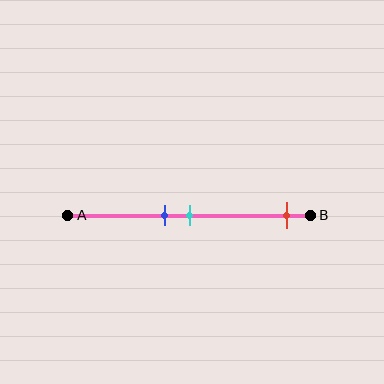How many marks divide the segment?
There are 3 marks dividing the segment.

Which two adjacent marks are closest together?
The blue and cyan marks are the closest adjacent pair.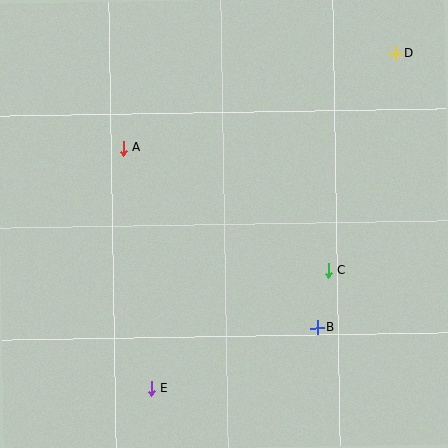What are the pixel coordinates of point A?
Point A is at (123, 148).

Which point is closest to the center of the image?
Point C at (328, 271) is closest to the center.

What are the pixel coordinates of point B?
Point B is at (317, 328).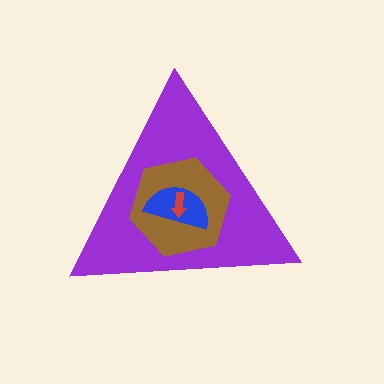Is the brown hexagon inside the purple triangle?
Yes.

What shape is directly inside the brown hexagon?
The blue semicircle.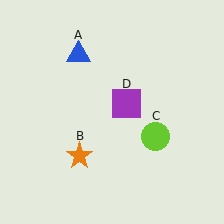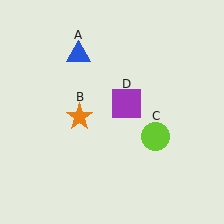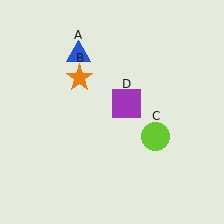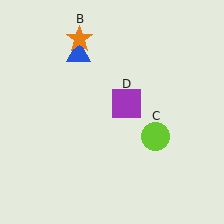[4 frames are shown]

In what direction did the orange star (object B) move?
The orange star (object B) moved up.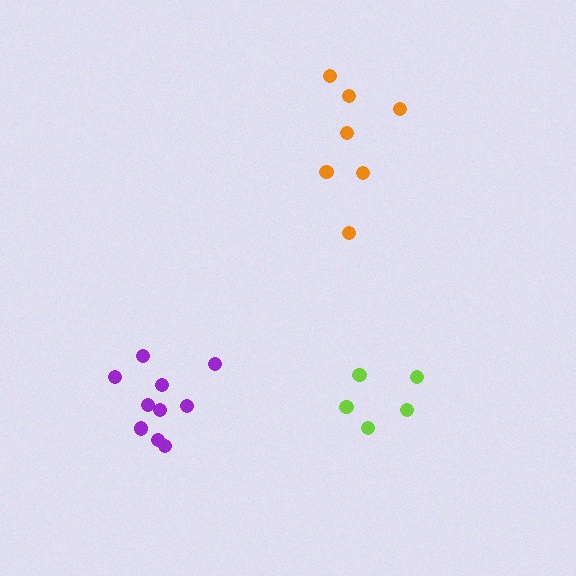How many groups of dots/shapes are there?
There are 3 groups.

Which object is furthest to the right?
The lime cluster is rightmost.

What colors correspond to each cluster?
The clusters are colored: lime, orange, purple.